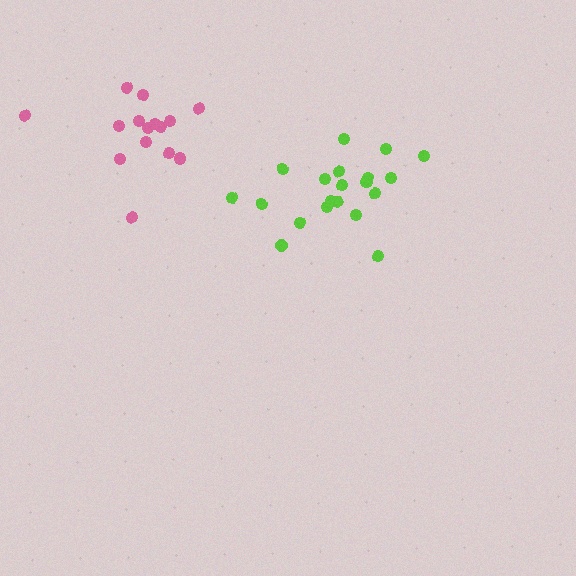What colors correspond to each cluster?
The clusters are colored: pink, lime.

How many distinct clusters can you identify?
There are 2 distinct clusters.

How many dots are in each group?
Group 1: 15 dots, Group 2: 20 dots (35 total).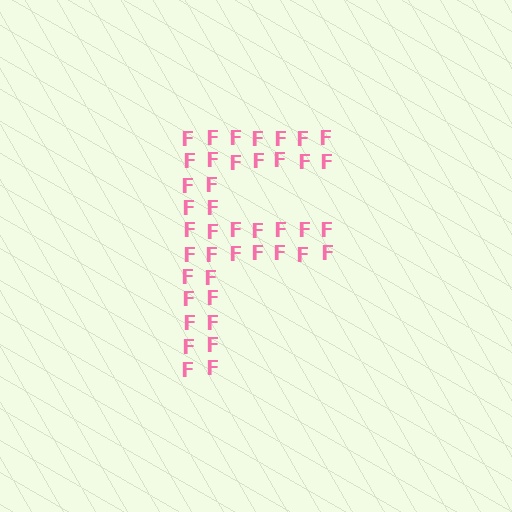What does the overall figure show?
The overall figure shows the letter F.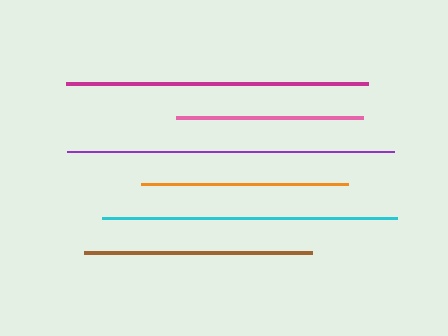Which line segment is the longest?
The purple line is the longest at approximately 327 pixels.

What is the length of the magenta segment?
The magenta segment is approximately 302 pixels long.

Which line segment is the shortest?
The pink line is the shortest at approximately 187 pixels.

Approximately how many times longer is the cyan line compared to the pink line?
The cyan line is approximately 1.6 times the length of the pink line.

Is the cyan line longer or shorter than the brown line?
The cyan line is longer than the brown line.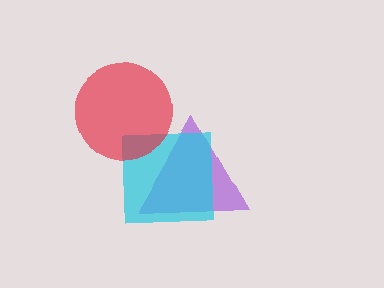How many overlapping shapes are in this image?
There are 3 overlapping shapes in the image.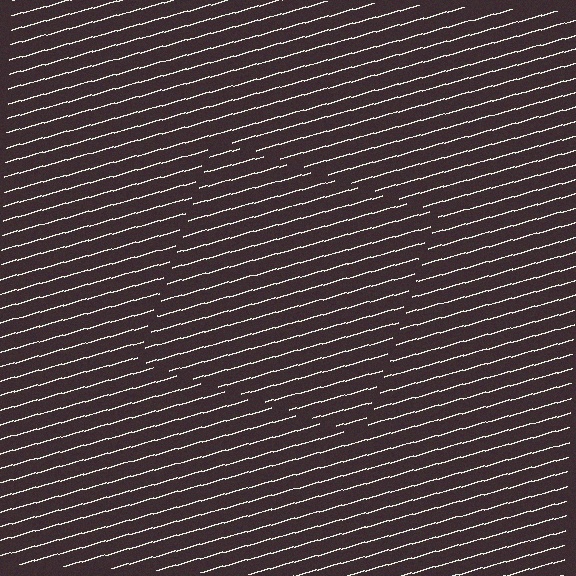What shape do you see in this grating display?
An illusory square. The interior of the shape contains the same grating, shifted by half a period — the contour is defined by the phase discontinuity where line-ends from the inner and outer gratings abut.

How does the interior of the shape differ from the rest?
The interior of the shape contains the same grating, shifted by half a period — the contour is defined by the phase discontinuity where line-ends from the inner and outer gratings abut.